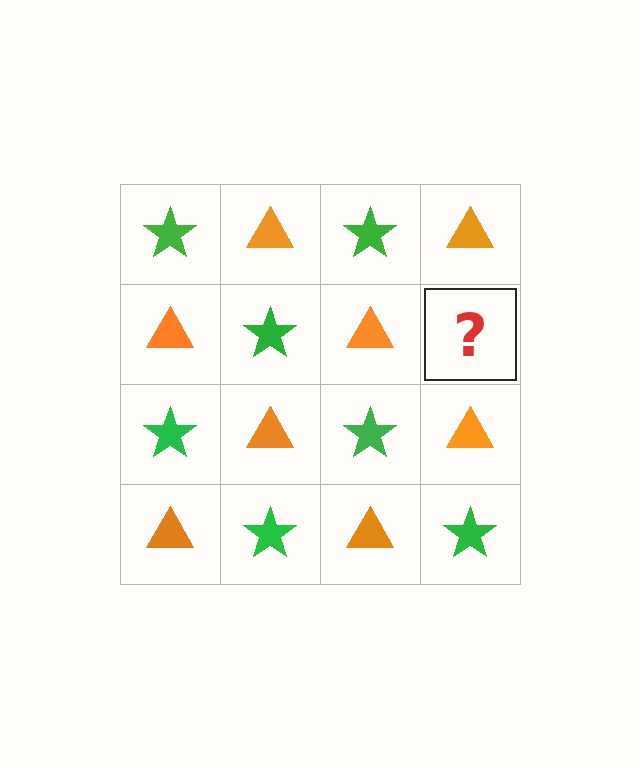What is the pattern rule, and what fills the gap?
The rule is that it alternates green star and orange triangle in a checkerboard pattern. The gap should be filled with a green star.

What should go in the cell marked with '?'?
The missing cell should contain a green star.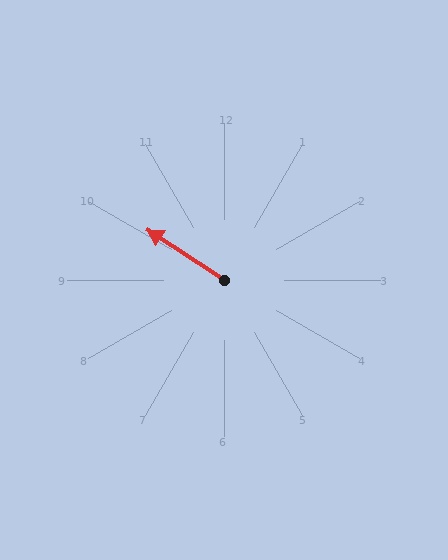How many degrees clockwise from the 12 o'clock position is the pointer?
Approximately 303 degrees.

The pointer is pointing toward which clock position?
Roughly 10 o'clock.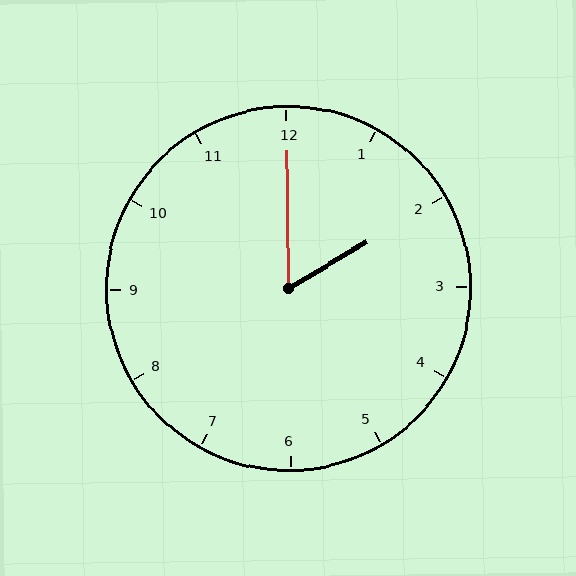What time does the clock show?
2:00.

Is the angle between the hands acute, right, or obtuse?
It is acute.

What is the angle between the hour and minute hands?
Approximately 60 degrees.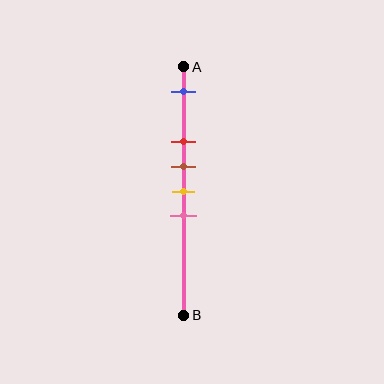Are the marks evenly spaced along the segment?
No, the marks are not evenly spaced.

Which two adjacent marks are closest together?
The brown and yellow marks are the closest adjacent pair.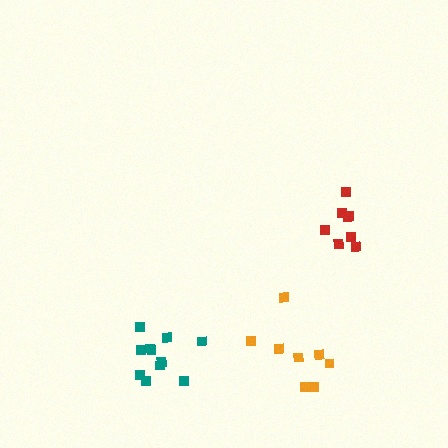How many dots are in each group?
Group 1: 8 dots, Group 2: 8 dots, Group 3: 11 dots (27 total).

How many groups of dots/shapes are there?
There are 3 groups.